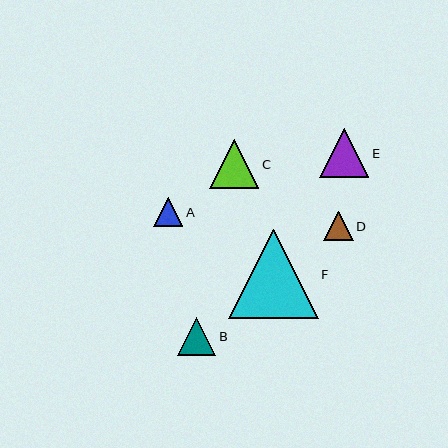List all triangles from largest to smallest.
From largest to smallest: F, E, C, B, D, A.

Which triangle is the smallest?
Triangle A is the smallest with a size of approximately 29 pixels.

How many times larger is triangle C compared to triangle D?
Triangle C is approximately 1.7 times the size of triangle D.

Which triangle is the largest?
Triangle F is the largest with a size of approximately 90 pixels.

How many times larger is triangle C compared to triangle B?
Triangle C is approximately 1.3 times the size of triangle B.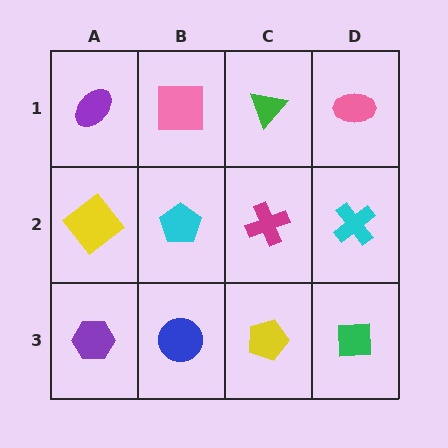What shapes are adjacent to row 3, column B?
A cyan pentagon (row 2, column B), a purple hexagon (row 3, column A), a yellow pentagon (row 3, column C).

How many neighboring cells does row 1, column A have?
2.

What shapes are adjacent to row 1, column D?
A cyan cross (row 2, column D), a green triangle (row 1, column C).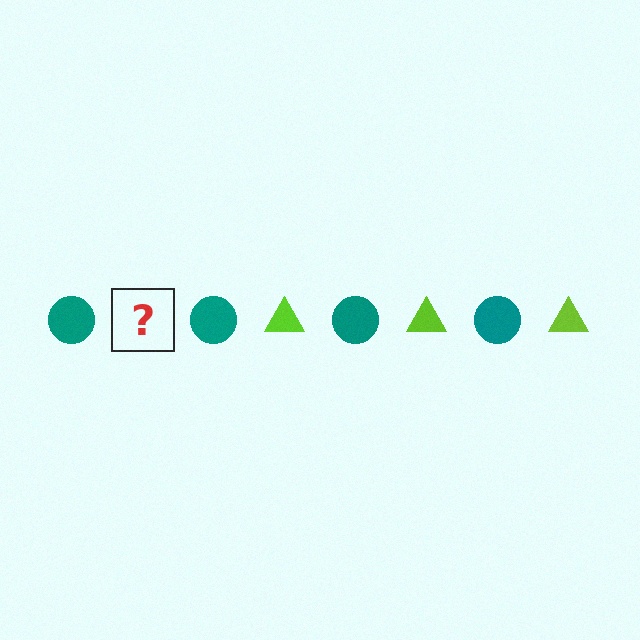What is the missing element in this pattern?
The missing element is a lime triangle.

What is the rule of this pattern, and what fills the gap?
The rule is that the pattern alternates between teal circle and lime triangle. The gap should be filled with a lime triangle.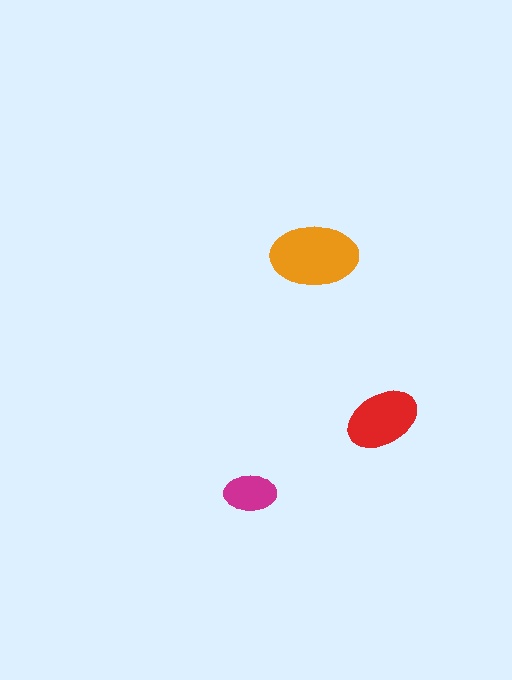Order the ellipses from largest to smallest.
the orange one, the red one, the magenta one.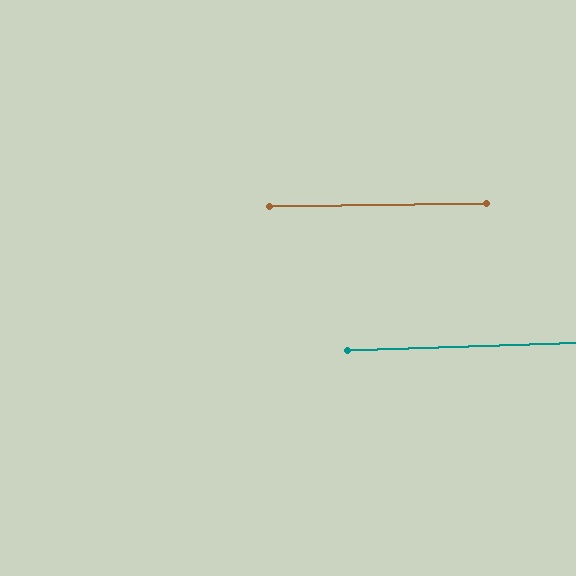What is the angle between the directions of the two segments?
Approximately 1 degree.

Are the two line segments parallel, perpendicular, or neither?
Parallel — their directions differ by only 1.0°.